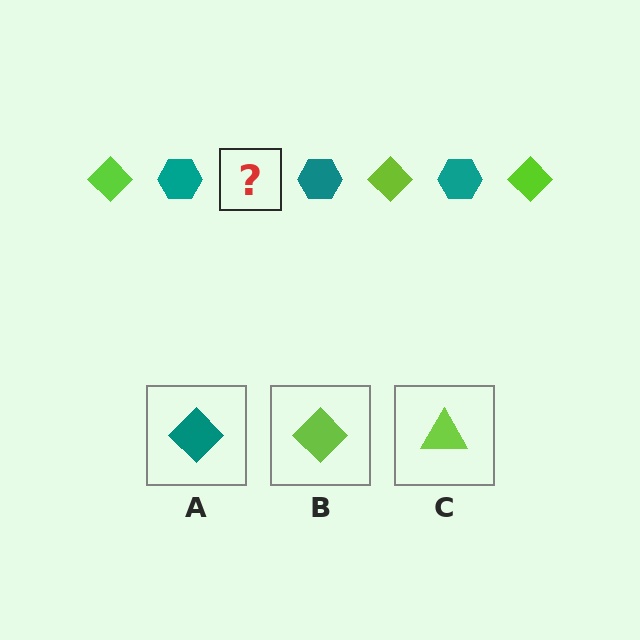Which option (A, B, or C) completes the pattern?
B.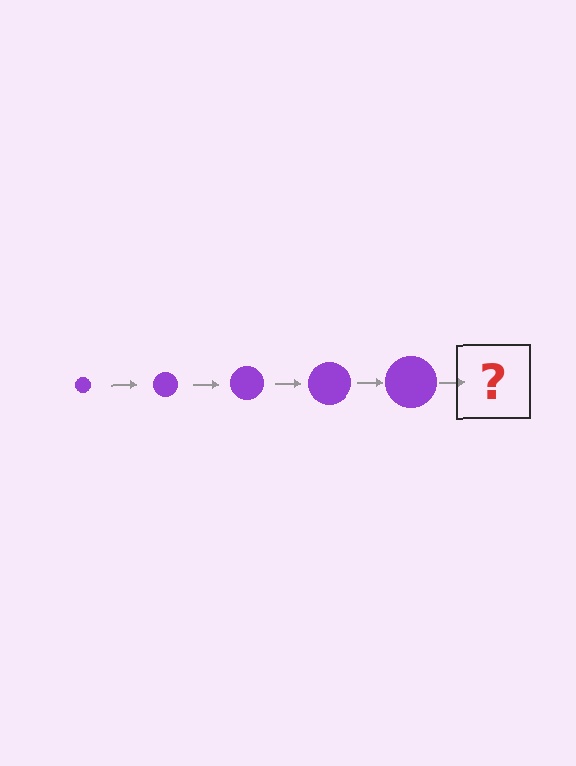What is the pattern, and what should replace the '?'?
The pattern is that the circle gets progressively larger each step. The '?' should be a purple circle, larger than the previous one.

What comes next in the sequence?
The next element should be a purple circle, larger than the previous one.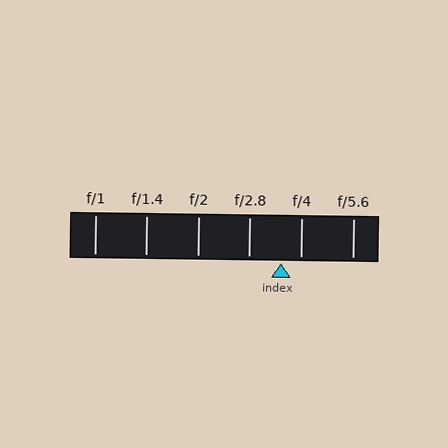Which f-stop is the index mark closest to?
The index mark is closest to f/4.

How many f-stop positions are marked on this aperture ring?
There are 6 f-stop positions marked.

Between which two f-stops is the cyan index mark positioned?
The index mark is between f/2.8 and f/4.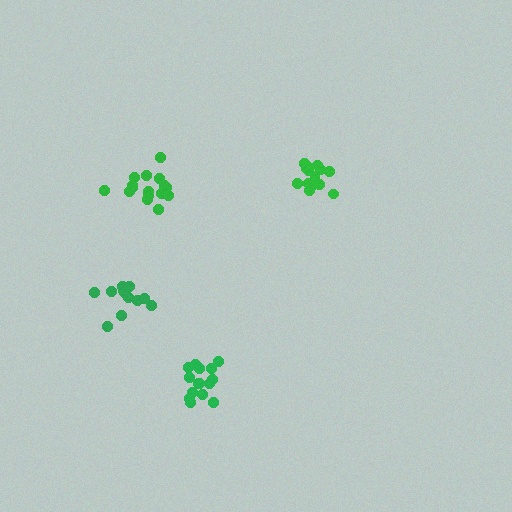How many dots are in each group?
Group 1: 15 dots, Group 2: 12 dots, Group 3: 16 dots, Group 4: 14 dots (57 total).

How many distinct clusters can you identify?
There are 4 distinct clusters.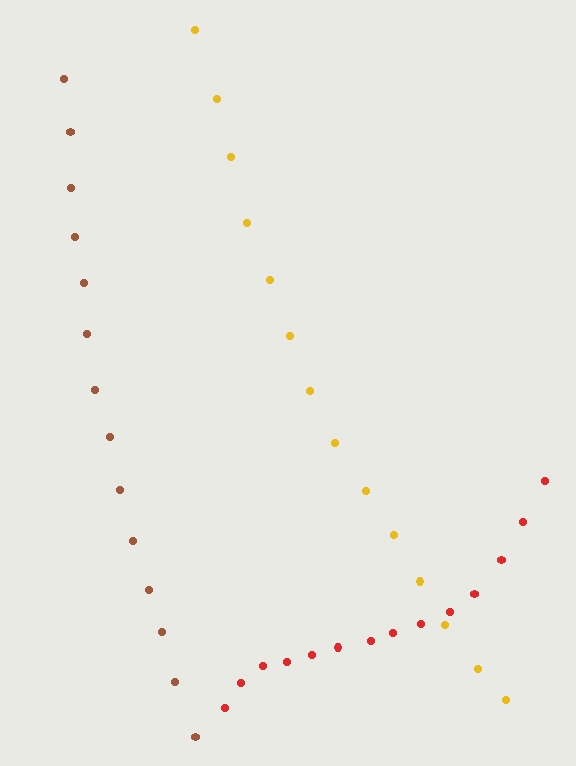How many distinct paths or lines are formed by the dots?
There are 3 distinct paths.